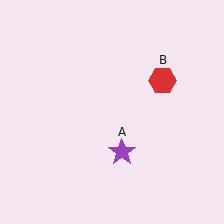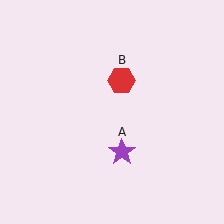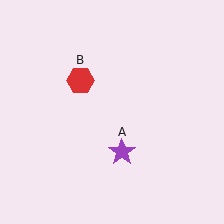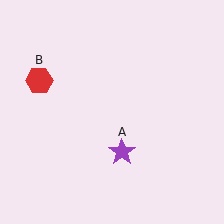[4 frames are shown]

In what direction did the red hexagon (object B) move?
The red hexagon (object B) moved left.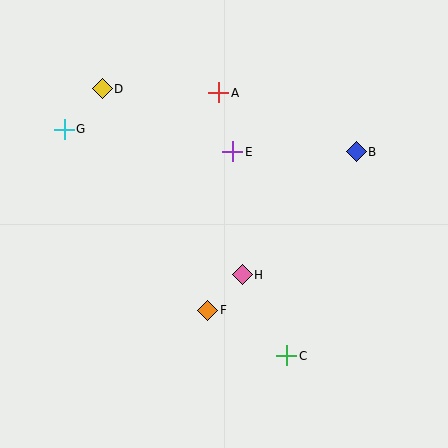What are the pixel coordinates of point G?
Point G is at (64, 129).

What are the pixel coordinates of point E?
Point E is at (233, 152).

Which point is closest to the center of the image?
Point H at (242, 275) is closest to the center.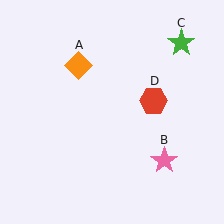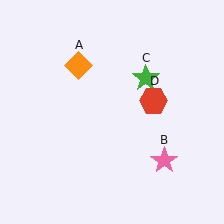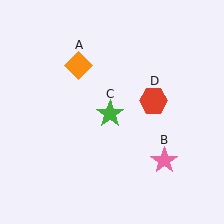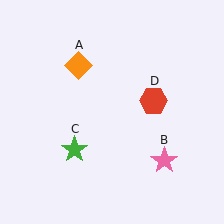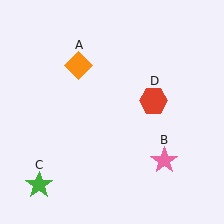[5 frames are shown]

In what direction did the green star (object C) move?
The green star (object C) moved down and to the left.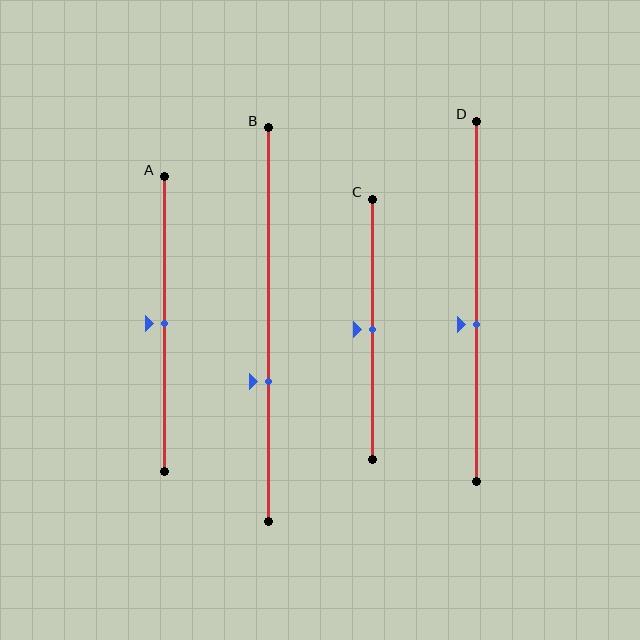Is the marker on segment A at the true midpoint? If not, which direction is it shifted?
Yes, the marker on segment A is at the true midpoint.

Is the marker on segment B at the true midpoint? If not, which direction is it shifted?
No, the marker on segment B is shifted downward by about 14% of the segment length.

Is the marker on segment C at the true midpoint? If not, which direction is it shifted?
Yes, the marker on segment C is at the true midpoint.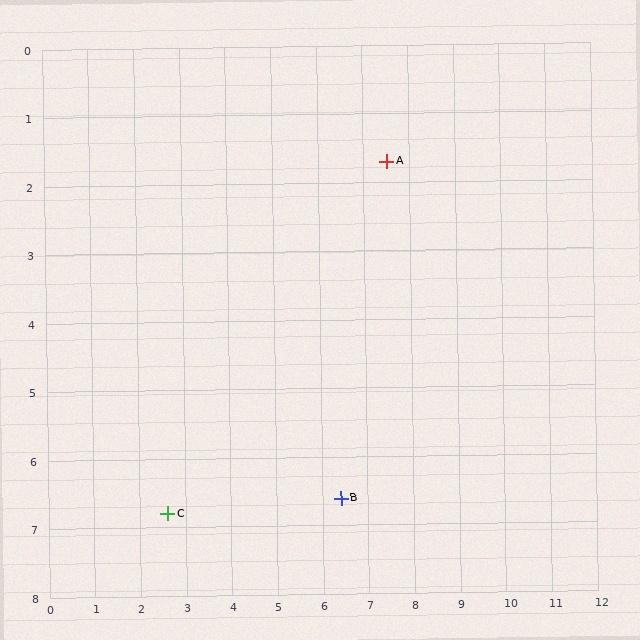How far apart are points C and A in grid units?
Points C and A are about 7.1 grid units apart.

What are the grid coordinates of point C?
Point C is at approximately (2.6, 6.8).